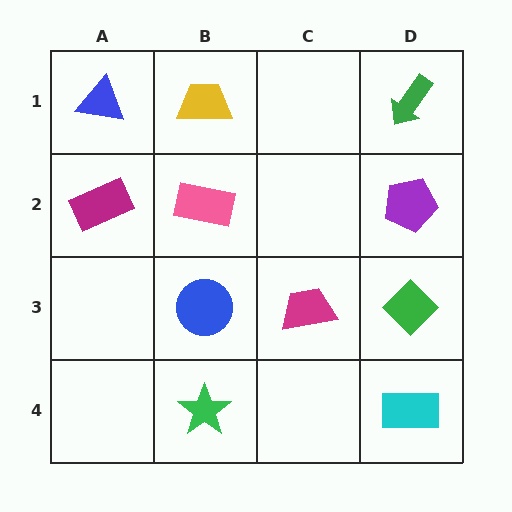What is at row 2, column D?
A purple pentagon.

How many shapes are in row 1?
3 shapes.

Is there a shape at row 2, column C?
No, that cell is empty.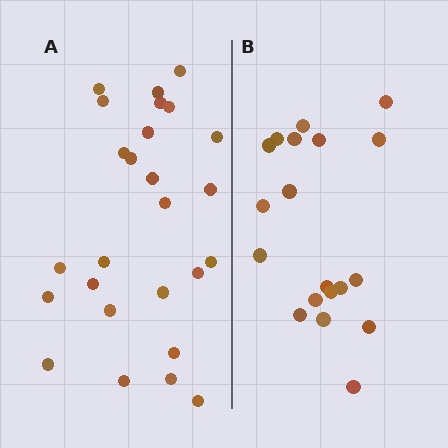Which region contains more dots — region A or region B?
Region A (the left region) has more dots.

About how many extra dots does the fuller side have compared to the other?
Region A has roughly 8 or so more dots than region B.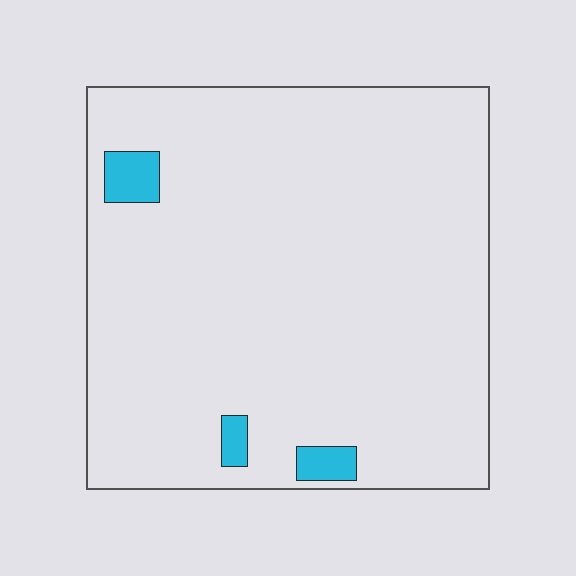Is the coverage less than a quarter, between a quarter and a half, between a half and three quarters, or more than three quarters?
Less than a quarter.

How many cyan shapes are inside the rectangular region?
3.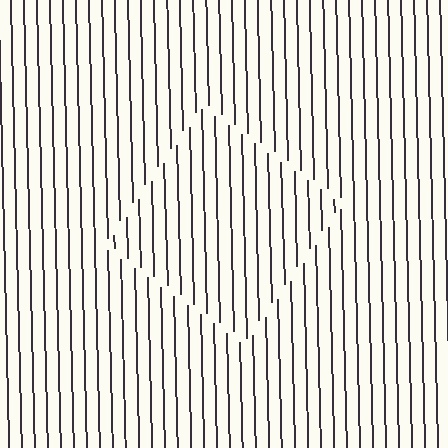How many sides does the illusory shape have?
4 sides — the line-ends trace a square.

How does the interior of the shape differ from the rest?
The interior of the shape contains the same grating, shifted by half a period — the contour is defined by the phase discontinuity where line-ends from the inner and outer gratings abut.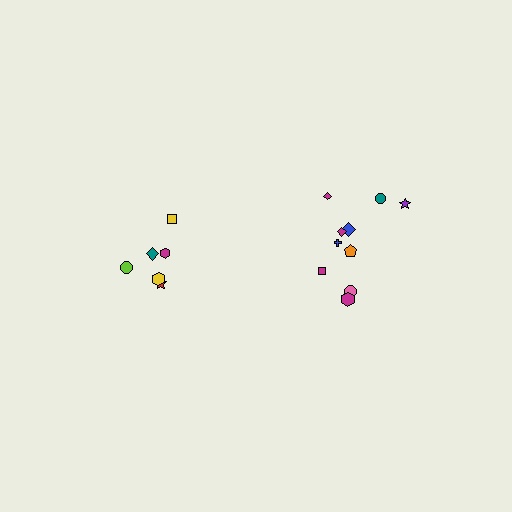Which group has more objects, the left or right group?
The right group.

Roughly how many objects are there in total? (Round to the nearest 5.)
Roughly 15 objects in total.